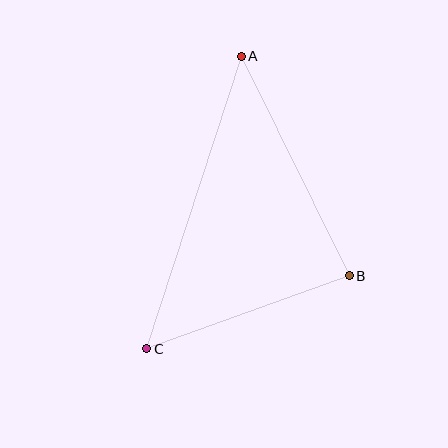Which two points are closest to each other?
Points B and C are closest to each other.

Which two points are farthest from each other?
Points A and C are farthest from each other.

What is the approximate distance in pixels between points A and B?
The distance between A and B is approximately 244 pixels.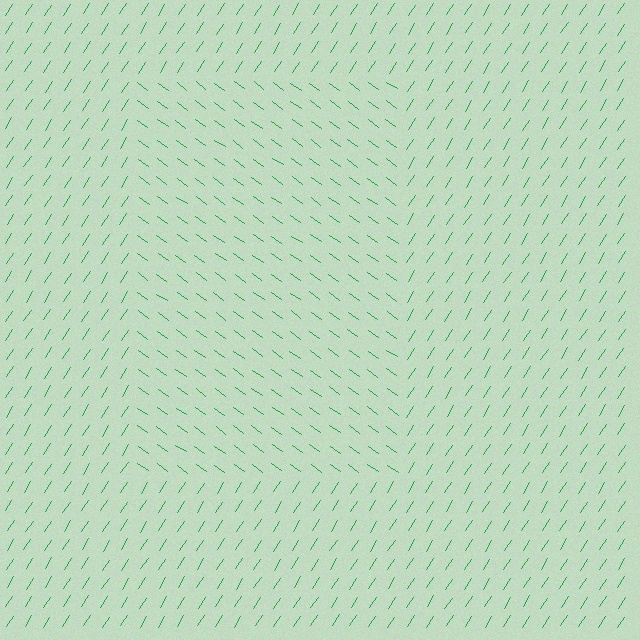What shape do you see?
I see a rectangle.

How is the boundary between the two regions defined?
The boundary is defined purely by a change in line orientation (approximately 87 degrees difference). All lines are the same color and thickness.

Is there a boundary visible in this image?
Yes, there is a texture boundary formed by a change in line orientation.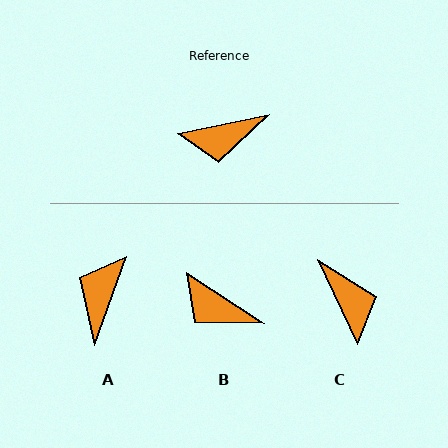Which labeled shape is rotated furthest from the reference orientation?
A, about 121 degrees away.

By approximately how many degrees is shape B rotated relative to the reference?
Approximately 45 degrees clockwise.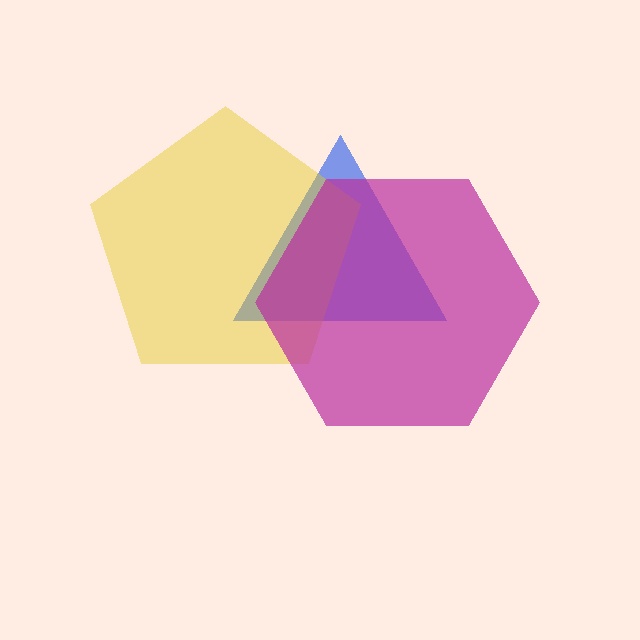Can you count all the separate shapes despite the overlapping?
Yes, there are 3 separate shapes.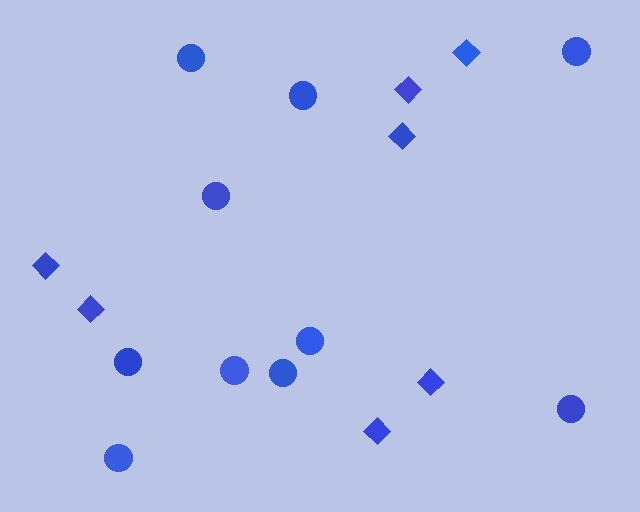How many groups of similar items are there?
There are 2 groups: one group of circles (10) and one group of diamonds (7).